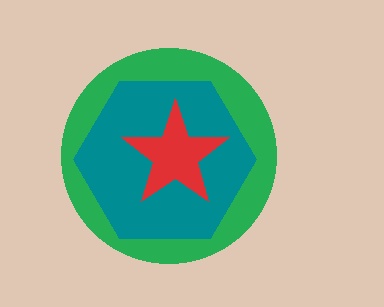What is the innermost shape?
The red star.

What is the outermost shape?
The green circle.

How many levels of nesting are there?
3.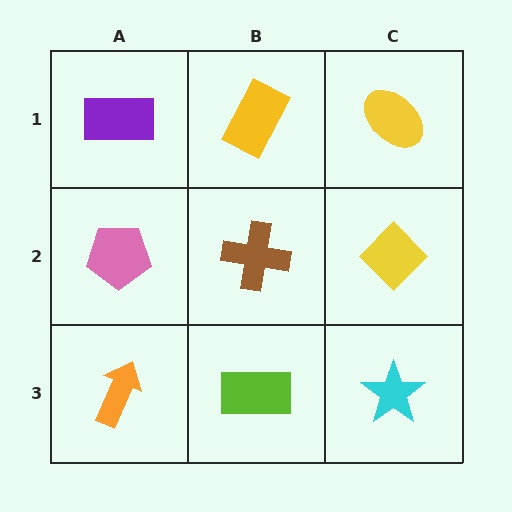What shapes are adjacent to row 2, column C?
A yellow ellipse (row 1, column C), a cyan star (row 3, column C), a brown cross (row 2, column B).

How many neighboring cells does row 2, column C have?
3.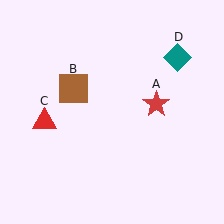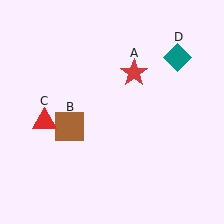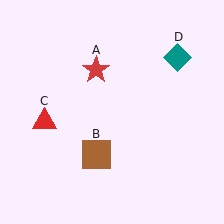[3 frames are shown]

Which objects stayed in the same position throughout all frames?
Red triangle (object C) and teal diamond (object D) remained stationary.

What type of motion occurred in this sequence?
The red star (object A), brown square (object B) rotated counterclockwise around the center of the scene.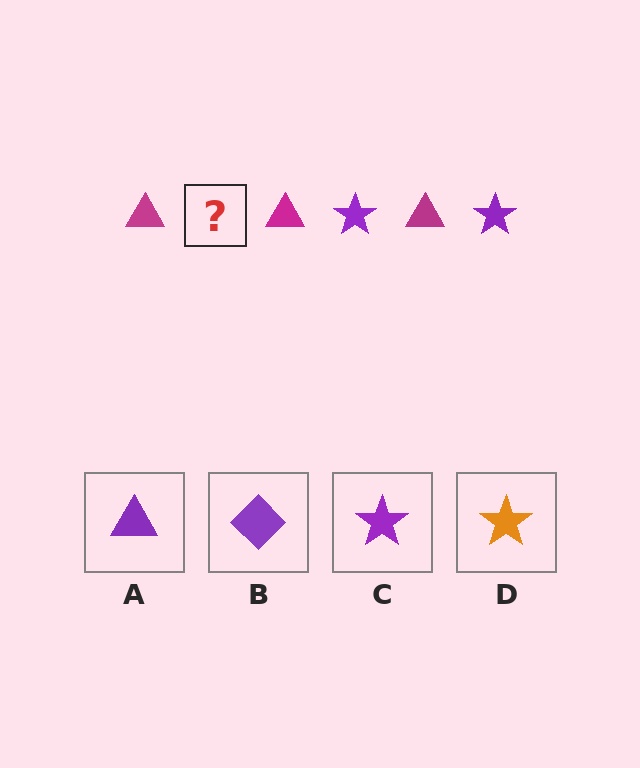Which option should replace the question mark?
Option C.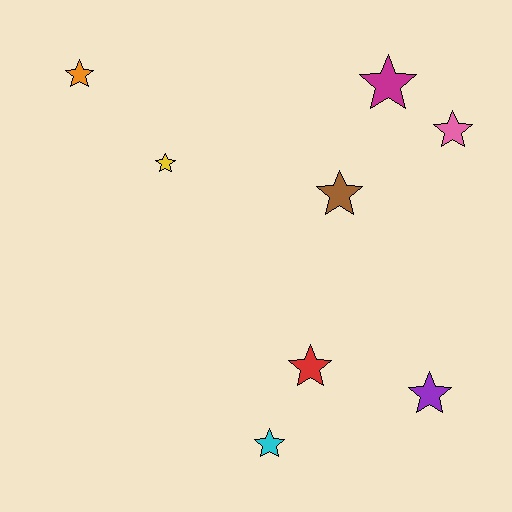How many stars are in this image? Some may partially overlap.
There are 8 stars.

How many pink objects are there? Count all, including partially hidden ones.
There is 1 pink object.